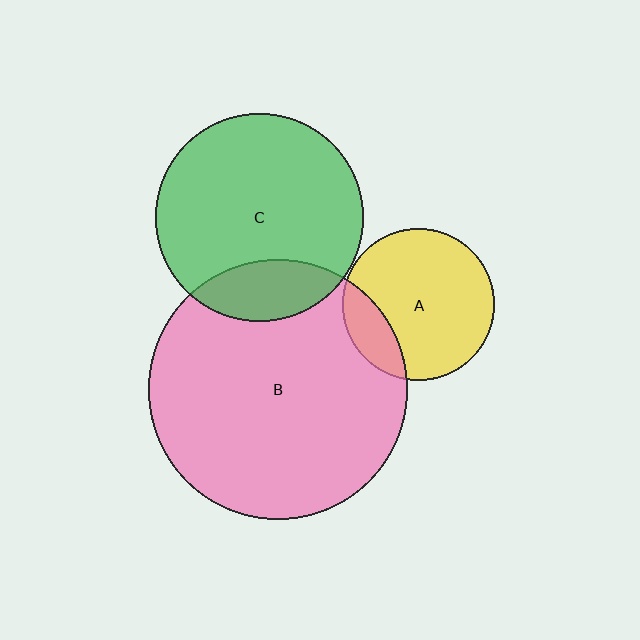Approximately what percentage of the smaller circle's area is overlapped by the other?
Approximately 20%.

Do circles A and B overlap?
Yes.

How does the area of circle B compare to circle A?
Approximately 2.9 times.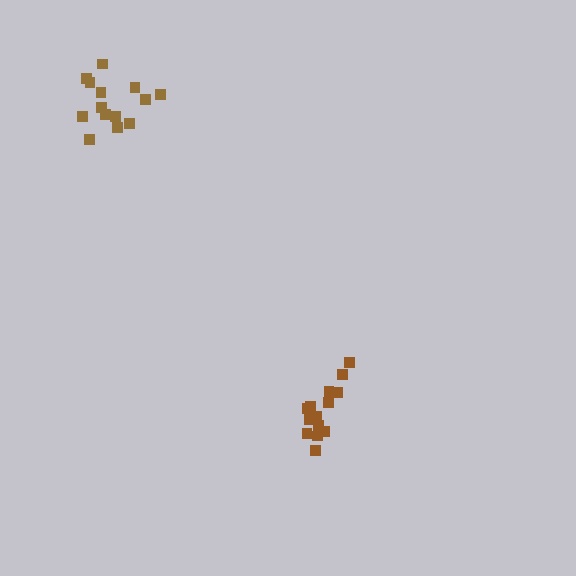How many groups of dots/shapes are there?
There are 2 groups.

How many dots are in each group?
Group 1: 14 dots, Group 2: 14 dots (28 total).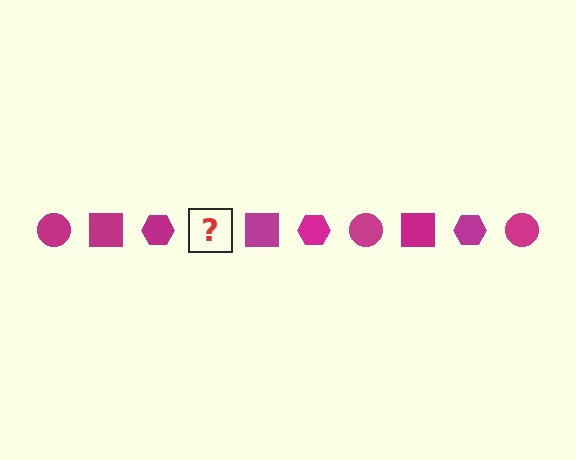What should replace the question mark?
The question mark should be replaced with a magenta circle.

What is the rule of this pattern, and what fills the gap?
The rule is that the pattern cycles through circle, square, hexagon shapes in magenta. The gap should be filled with a magenta circle.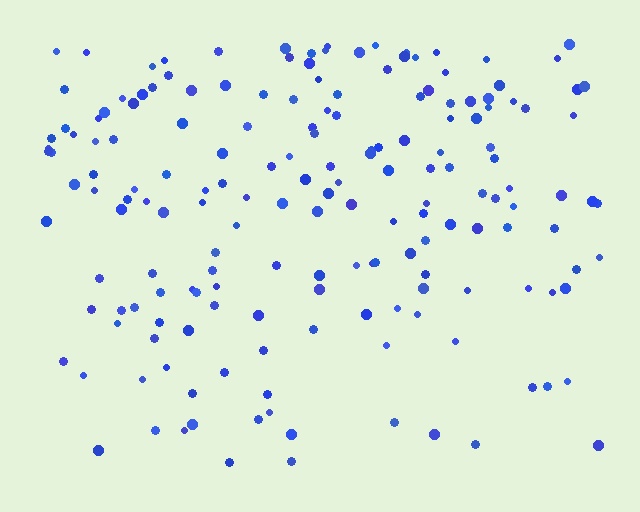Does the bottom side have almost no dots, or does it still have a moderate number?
Still a moderate number, just noticeably fewer than the top.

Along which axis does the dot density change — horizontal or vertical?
Vertical.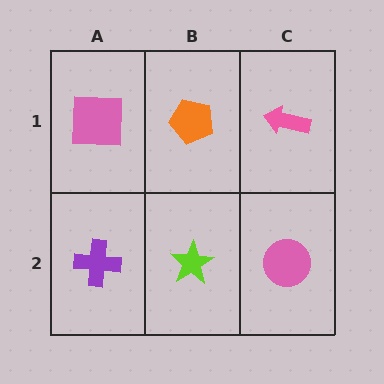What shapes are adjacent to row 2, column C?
A pink arrow (row 1, column C), a lime star (row 2, column B).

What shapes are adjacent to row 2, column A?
A pink square (row 1, column A), a lime star (row 2, column B).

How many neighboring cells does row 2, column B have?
3.